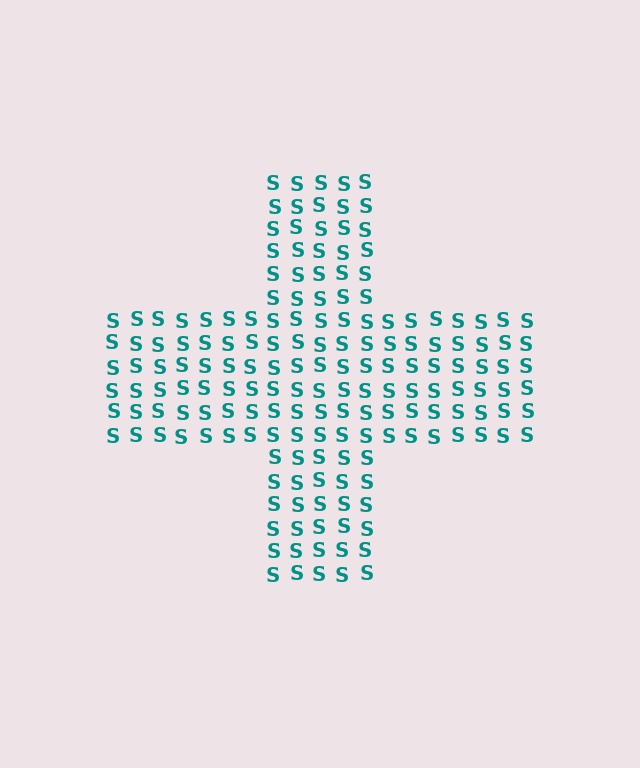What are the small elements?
The small elements are letter S's.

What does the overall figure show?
The overall figure shows a cross.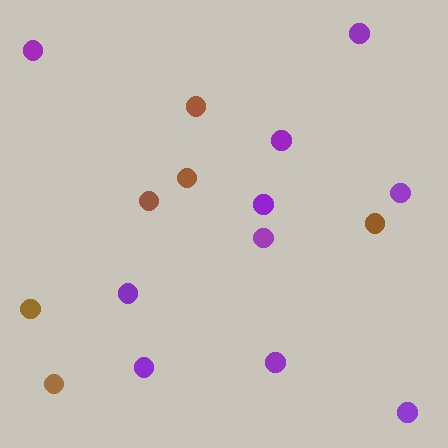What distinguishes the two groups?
There are 2 groups: one group of purple circles (10) and one group of brown circles (6).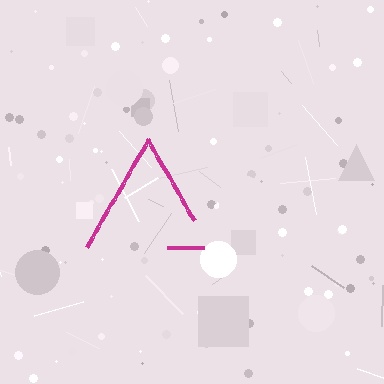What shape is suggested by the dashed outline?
The dashed outline suggests a triangle.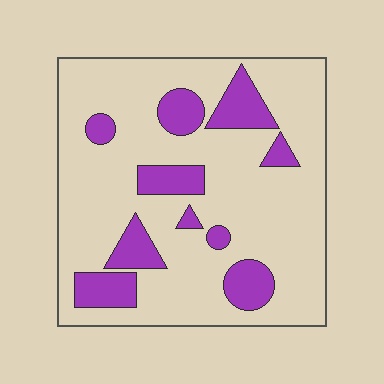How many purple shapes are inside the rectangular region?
10.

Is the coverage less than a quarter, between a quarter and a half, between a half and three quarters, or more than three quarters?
Less than a quarter.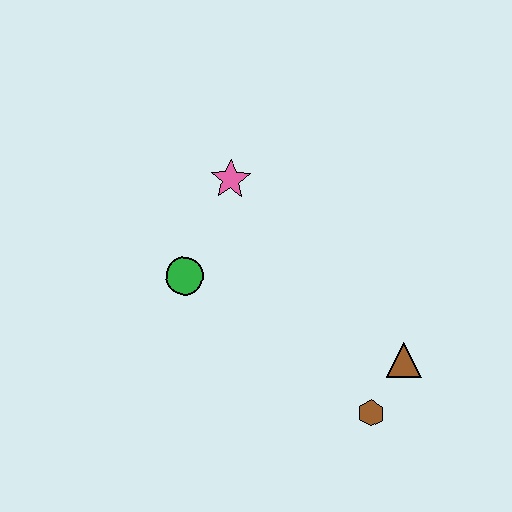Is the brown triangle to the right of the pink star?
Yes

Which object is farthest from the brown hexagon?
The pink star is farthest from the brown hexagon.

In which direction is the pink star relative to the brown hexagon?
The pink star is above the brown hexagon.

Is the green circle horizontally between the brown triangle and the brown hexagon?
No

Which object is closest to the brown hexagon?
The brown triangle is closest to the brown hexagon.